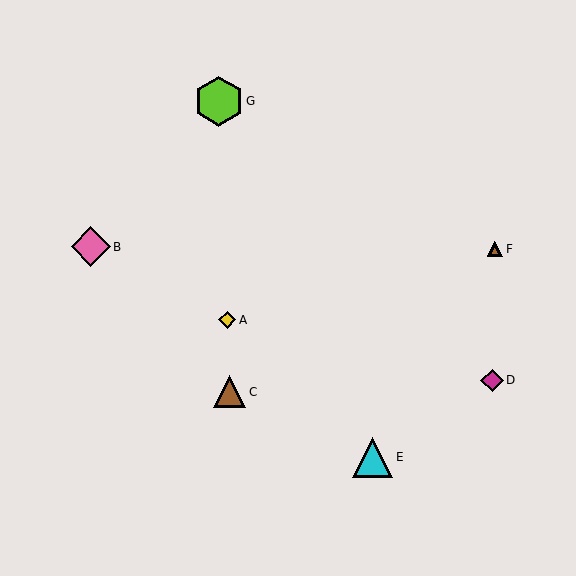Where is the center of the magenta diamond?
The center of the magenta diamond is at (492, 380).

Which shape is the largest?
The lime hexagon (labeled G) is the largest.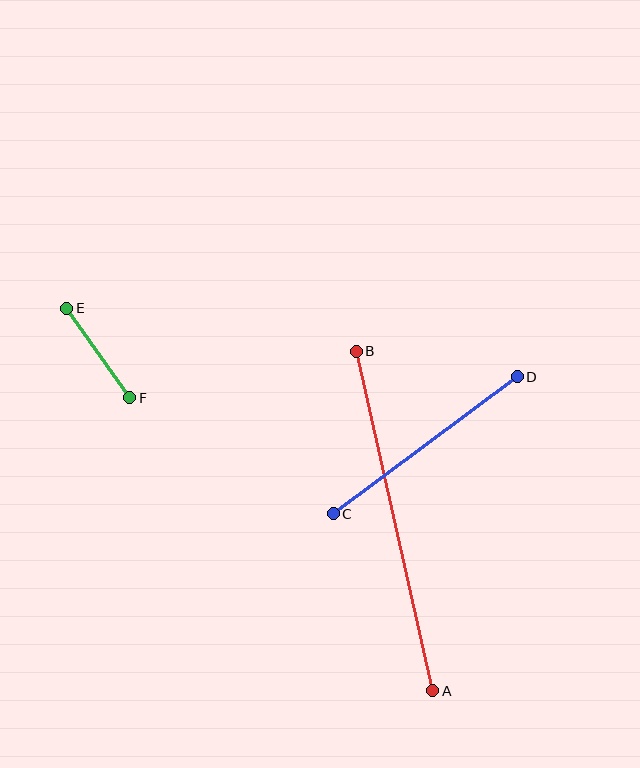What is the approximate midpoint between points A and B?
The midpoint is at approximately (394, 521) pixels.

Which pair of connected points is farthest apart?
Points A and B are farthest apart.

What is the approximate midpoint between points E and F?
The midpoint is at approximately (98, 353) pixels.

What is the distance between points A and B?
The distance is approximately 348 pixels.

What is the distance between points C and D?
The distance is approximately 230 pixels.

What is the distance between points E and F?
The distance is approximately 109 pixels.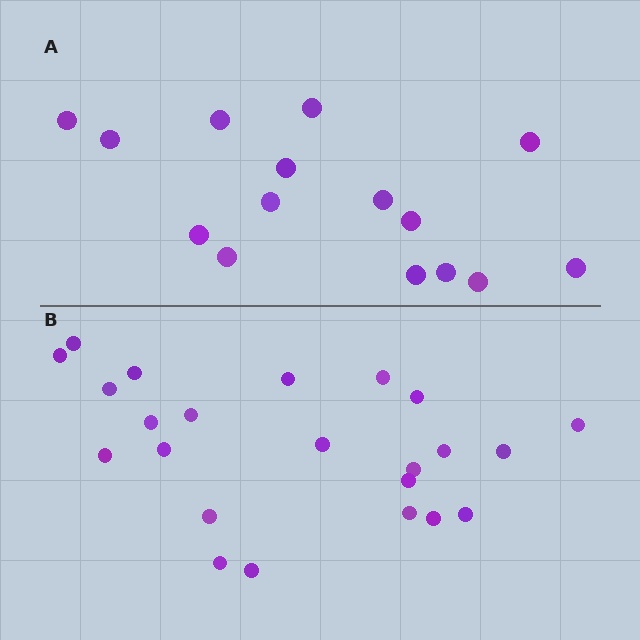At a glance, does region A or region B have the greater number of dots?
Region B (the bottom region) has more dots.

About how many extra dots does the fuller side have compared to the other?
Region B has roughly 8 or so more dots than region A.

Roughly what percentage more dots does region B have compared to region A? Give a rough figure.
About 55% more.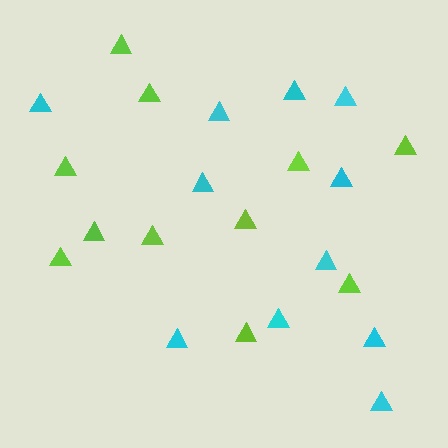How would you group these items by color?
There are 2 groups: one group of cyan triangles (11) and one group of lime triangles (11).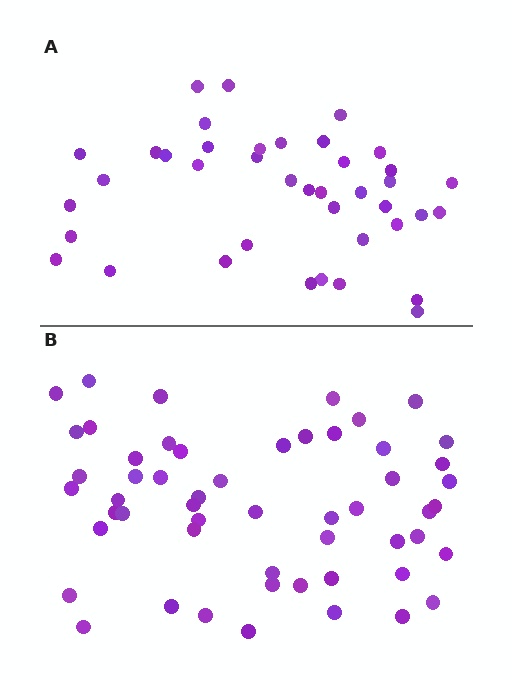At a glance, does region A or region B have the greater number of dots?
Region B (the bottom region) has more dots.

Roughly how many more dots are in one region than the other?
Region B has approximately 15 more dots than region A.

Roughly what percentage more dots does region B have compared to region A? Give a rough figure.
About 35% more.